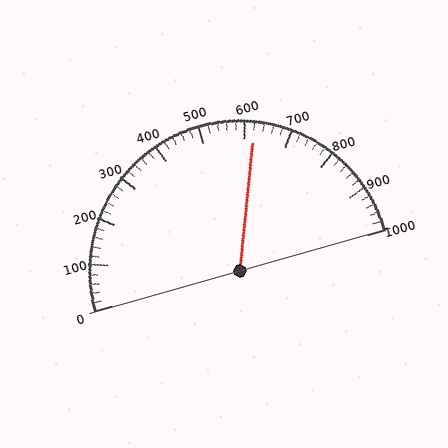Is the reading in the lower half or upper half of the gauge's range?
The reading is in the upper half of the range (0 to 1000).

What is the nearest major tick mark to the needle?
The nearest major tick mark is 600.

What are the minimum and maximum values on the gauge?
The gauge ranges from 0 to 1000.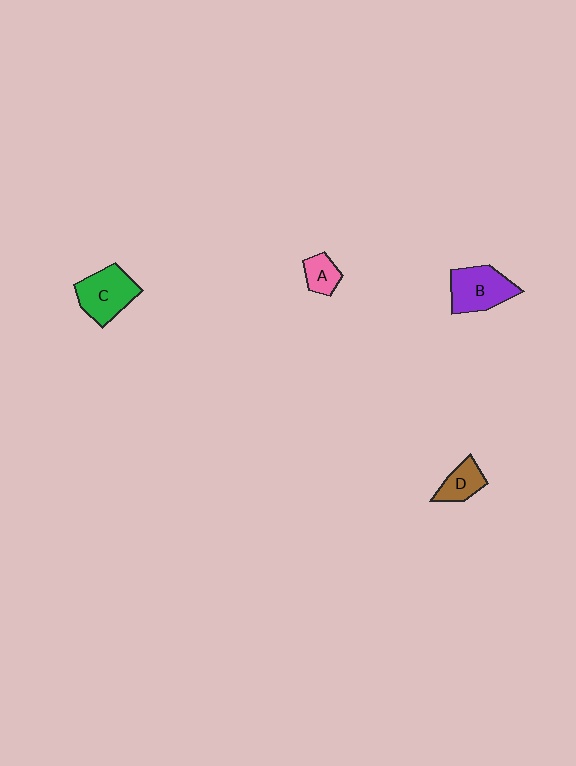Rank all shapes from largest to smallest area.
From largest to smallest: C (green), B (purple), D (brown), A (pink).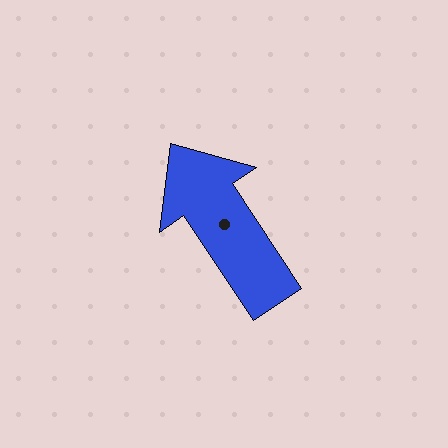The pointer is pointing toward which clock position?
Roughly 11 o'clock.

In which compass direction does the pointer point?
Northwest.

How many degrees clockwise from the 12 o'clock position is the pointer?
Approximately 326 degrees.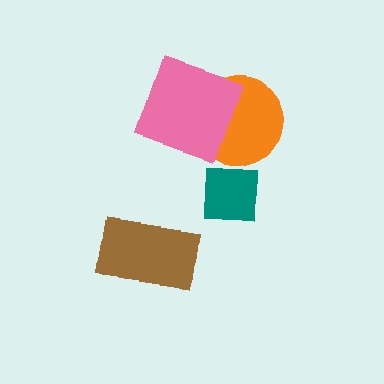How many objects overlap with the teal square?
0 objects overlap with the teal square.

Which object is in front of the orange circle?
The pink square is in front of the orange circle.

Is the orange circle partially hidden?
Yes, it is partially covered by another shape.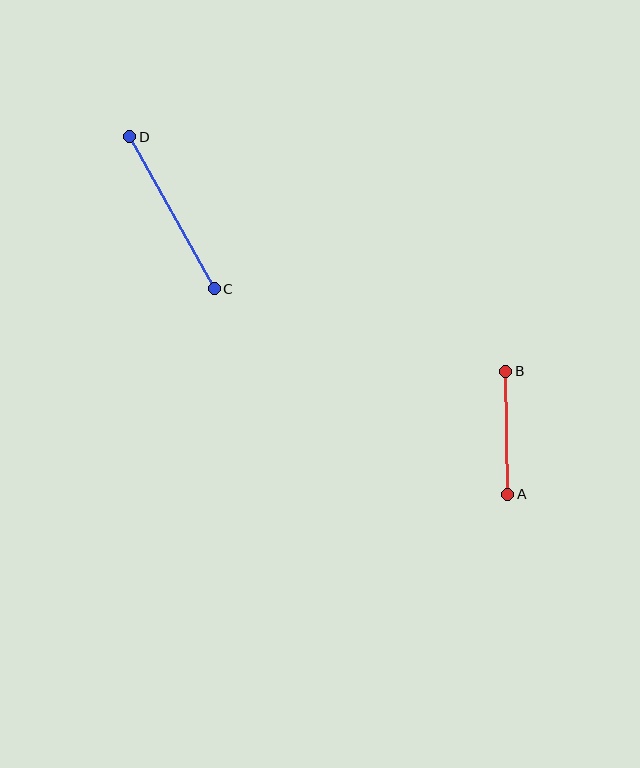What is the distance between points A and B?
The distance is approximately 123 pixels.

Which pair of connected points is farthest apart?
Points C and D are farthest apart.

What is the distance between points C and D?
The distance is approximately 174 pixels.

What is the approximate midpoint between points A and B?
The midpoint is at approximately (507, 433) pixels.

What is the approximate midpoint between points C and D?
The midpoint is at approximately (172, 213) pixels.